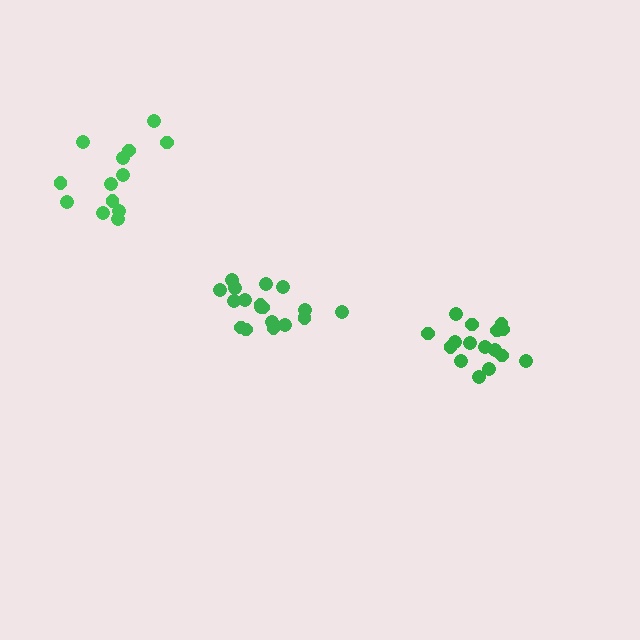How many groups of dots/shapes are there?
There are 3 groups.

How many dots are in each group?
Group 1: 18 dots, Group 2: 16 dots, Group 3: 13 dots (47 total).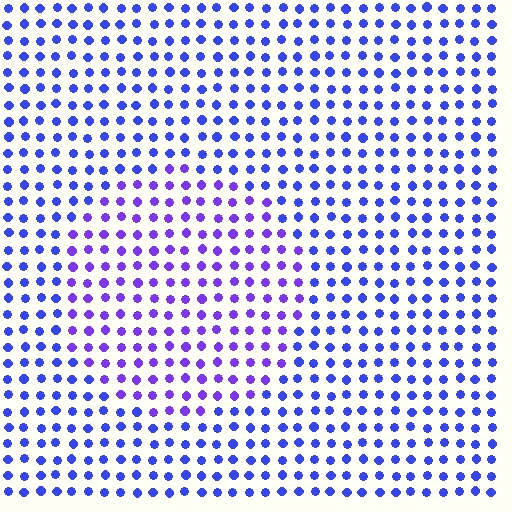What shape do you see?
I see a circle.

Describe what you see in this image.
The image is filled with small blue elements in a uniform arrangement. A circle-shaped region is visible where the elements are tinted to a slightly different hue, forming a subtle color boundary.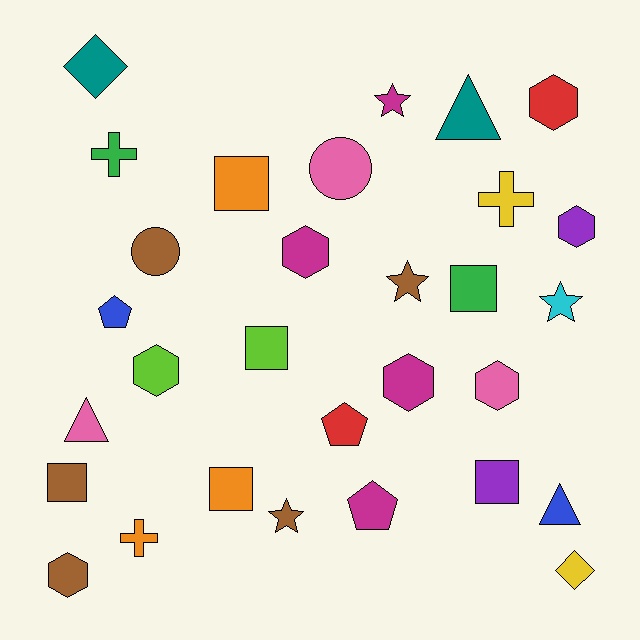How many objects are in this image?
There are 30 objects.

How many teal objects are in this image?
There are 2 teal objects.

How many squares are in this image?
There are 6 squares.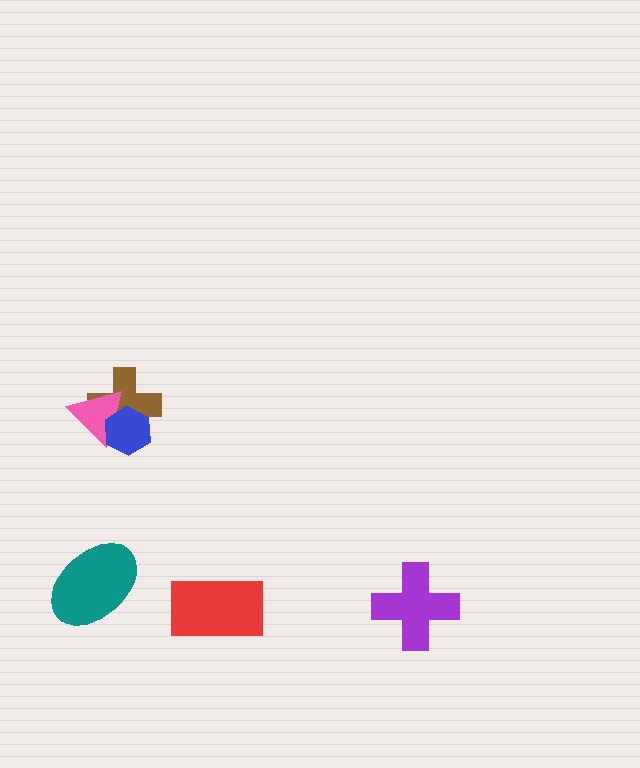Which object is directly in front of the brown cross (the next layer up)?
The pink triangle is directly in front of the brown cross.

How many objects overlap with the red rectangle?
0 objects overlap with the red rectangle.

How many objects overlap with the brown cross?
2 objects overlap with the brown cross.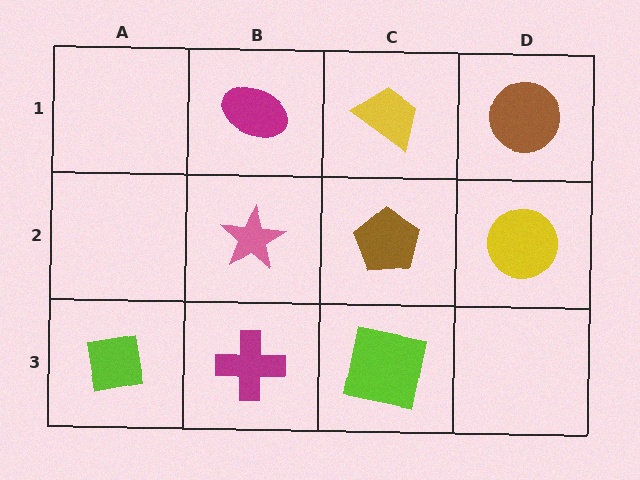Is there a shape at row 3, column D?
No, that cell is empty.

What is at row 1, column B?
A magenta ellipse.